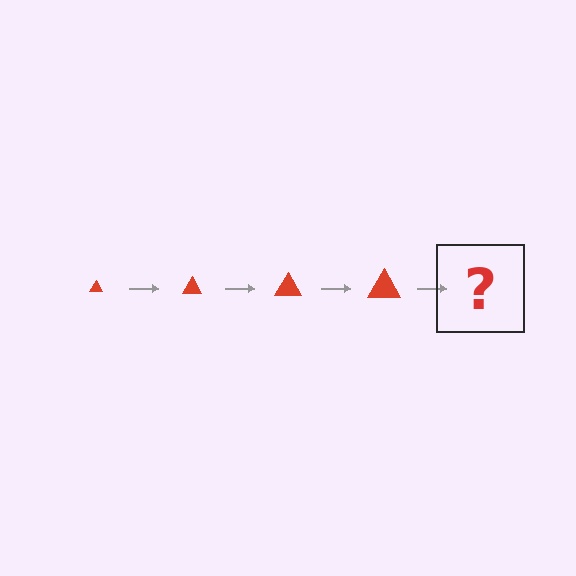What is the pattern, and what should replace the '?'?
The pattern is that the triangle gets progressively larger each step. The '?' should be a red triangle, larger than the previous one.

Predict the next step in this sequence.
The next step is a red triangle, larger than the previous one.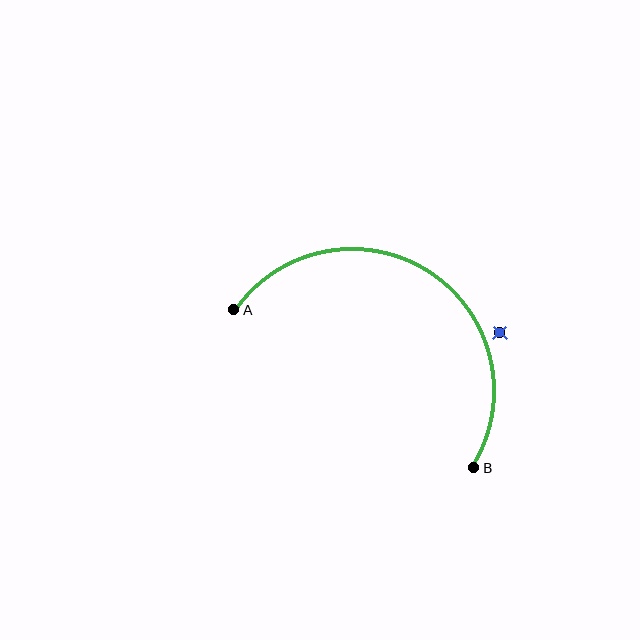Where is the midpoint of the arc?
The arc midpoint is the point on the curve farthest from the straight line joining A and B. It sits above that line.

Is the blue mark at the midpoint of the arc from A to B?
No — the blue mark does not lie on the arc at all. It sits slightly outside the curve.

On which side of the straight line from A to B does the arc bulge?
The arc bulges above the straight line connecting A and B.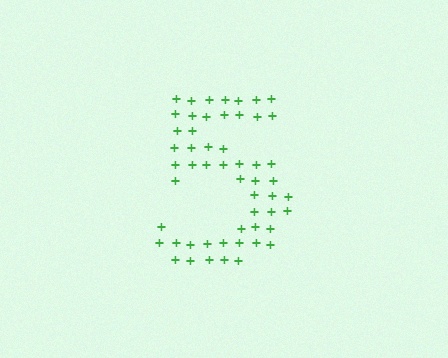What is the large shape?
The large shape is the digit 5.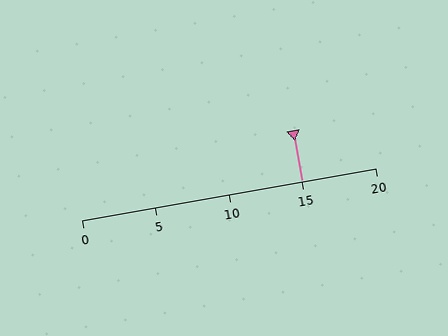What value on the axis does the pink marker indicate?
The marker indicates approximately 15.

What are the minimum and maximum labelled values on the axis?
The axis runs from 0 to 20.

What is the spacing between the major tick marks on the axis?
The major ticks are spaced 5 apart.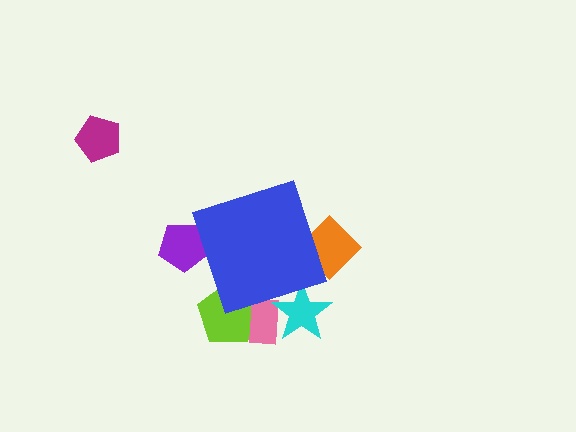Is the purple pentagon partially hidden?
Yes, the purple pentagon is partially hidden behind the blue diamond.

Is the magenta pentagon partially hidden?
No, the magenta pentagon is fully visible.